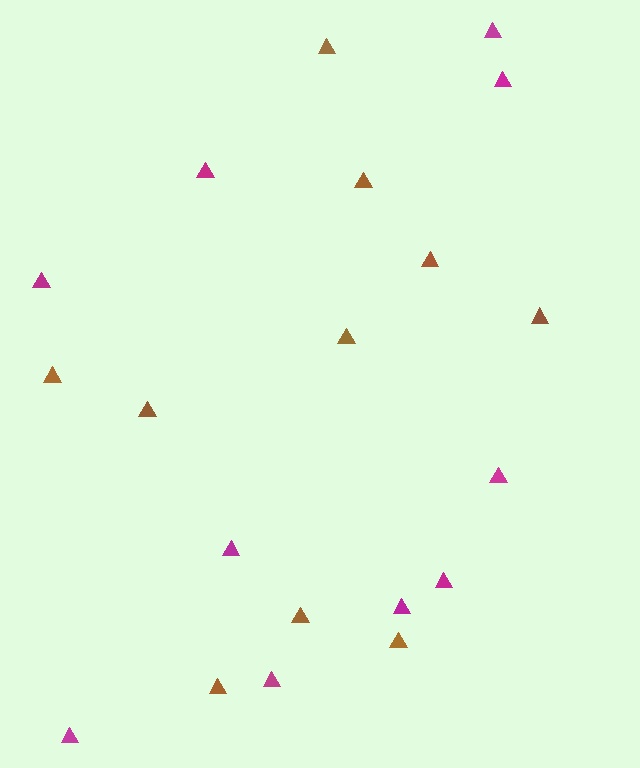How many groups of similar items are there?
There are 2 groups: one group of brown triangles (10) and one group of magenta triangles (10).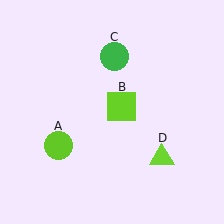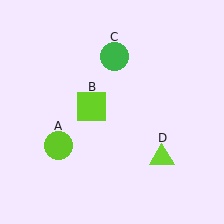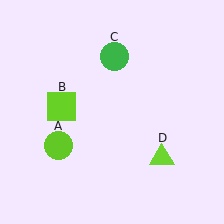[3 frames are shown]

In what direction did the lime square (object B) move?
The lime square (object B) moved left.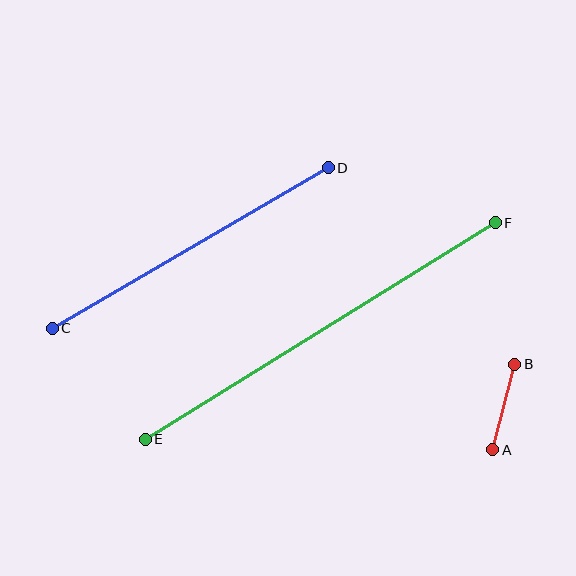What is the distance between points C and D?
The distance is approximately 319 pixels.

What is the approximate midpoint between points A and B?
The midpoint is at approximately (504, 407) pixels.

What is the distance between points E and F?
The distance is approximately 412 pixels.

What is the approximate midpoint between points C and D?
The midpoint is at approximately (190, 248) pixels.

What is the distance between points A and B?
The distance is approximately 88 pixels.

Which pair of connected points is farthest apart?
Points E and F are farthest apart.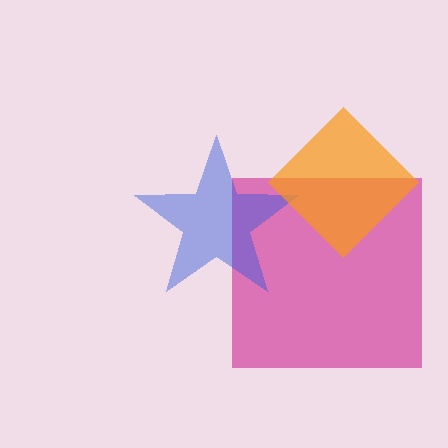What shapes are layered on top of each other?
The layered shapes are: a magenta square, a blue star, an orange diamond.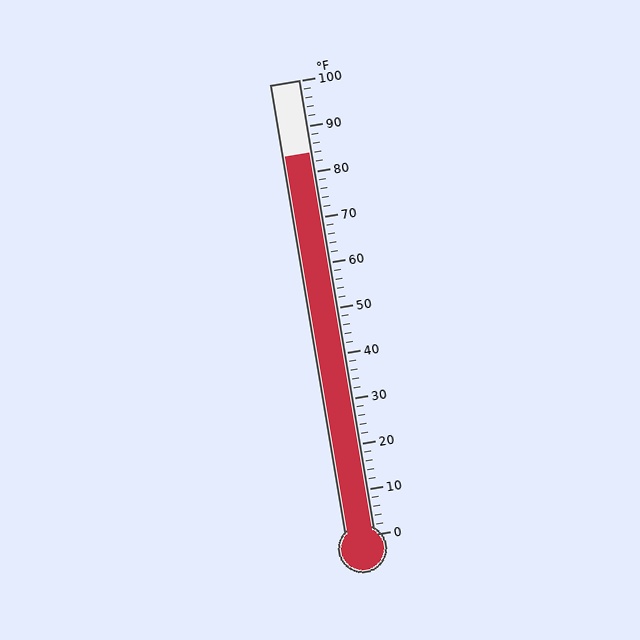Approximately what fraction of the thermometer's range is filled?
The thermometer is filled to approximately 85% of its range.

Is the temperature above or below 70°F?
The temperature is above 70°F.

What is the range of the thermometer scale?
The thermometer scale ranges from 0°F to 100°F.